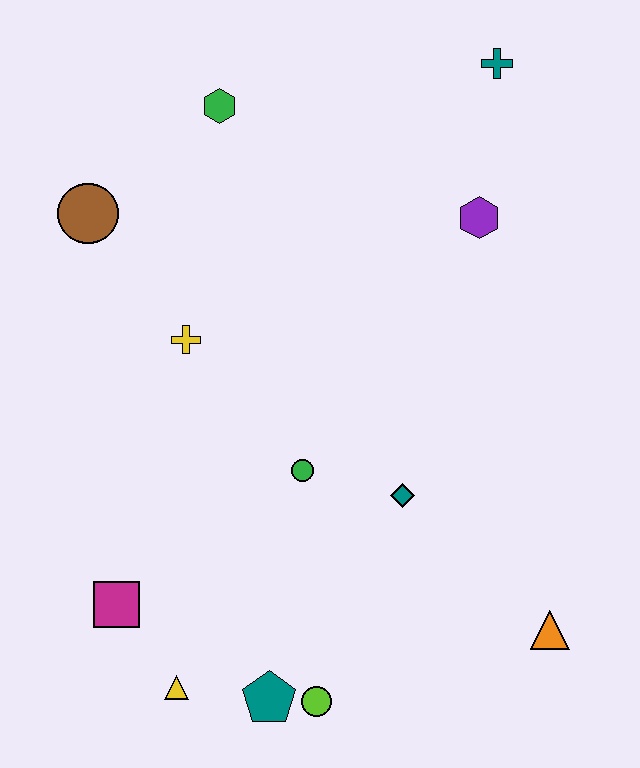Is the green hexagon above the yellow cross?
Yes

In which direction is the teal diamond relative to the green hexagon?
The teal diamond is below the green hexagon.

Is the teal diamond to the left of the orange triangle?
Yes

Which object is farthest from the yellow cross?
The orange triangle is farthest from the yellow cross.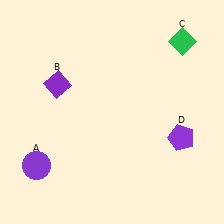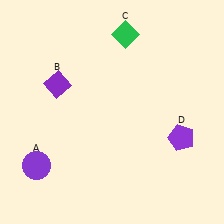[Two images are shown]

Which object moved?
The green diamond (C) moved left.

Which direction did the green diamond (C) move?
The green diamond (C) moved left.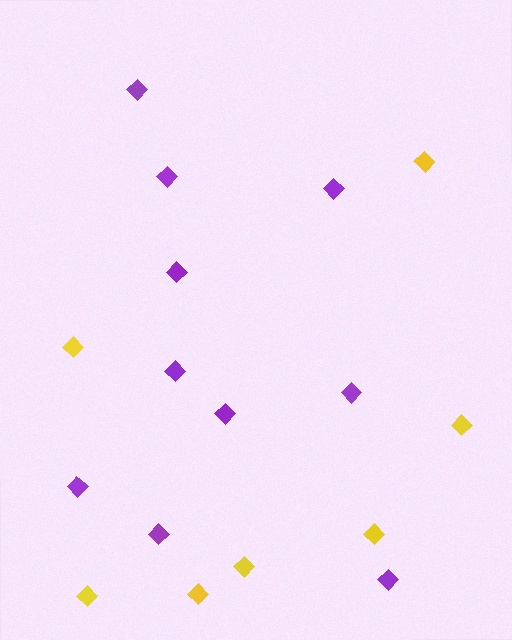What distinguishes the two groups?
There are 2 groups: one group of purple diamonds (10) and one group of yellow diamonds (7).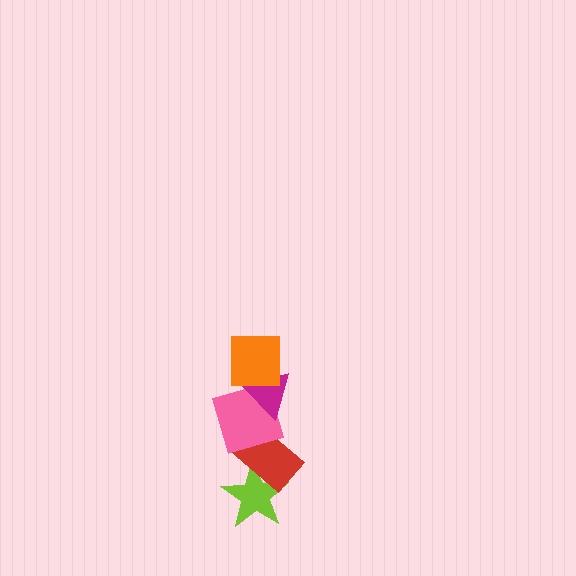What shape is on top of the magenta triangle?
The orange square is on top of the magenta triangle.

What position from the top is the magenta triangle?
The magenta triangle is 2nd from the top.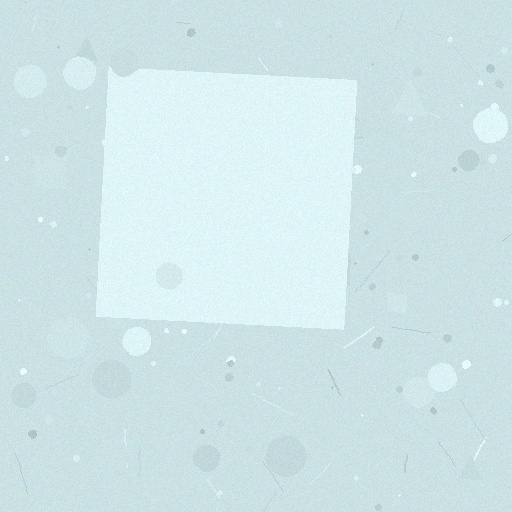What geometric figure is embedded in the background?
A square is embedded in the background.